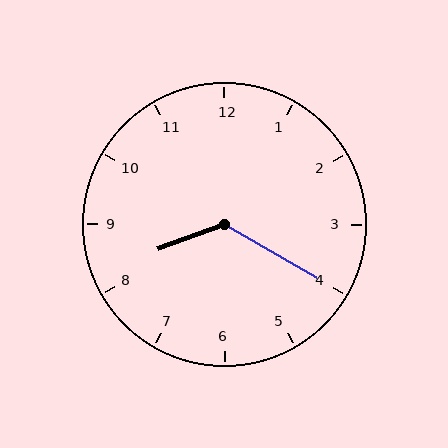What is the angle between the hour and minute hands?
Approximately 130 degrees.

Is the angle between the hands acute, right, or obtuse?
It is obtuse.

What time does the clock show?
8:20.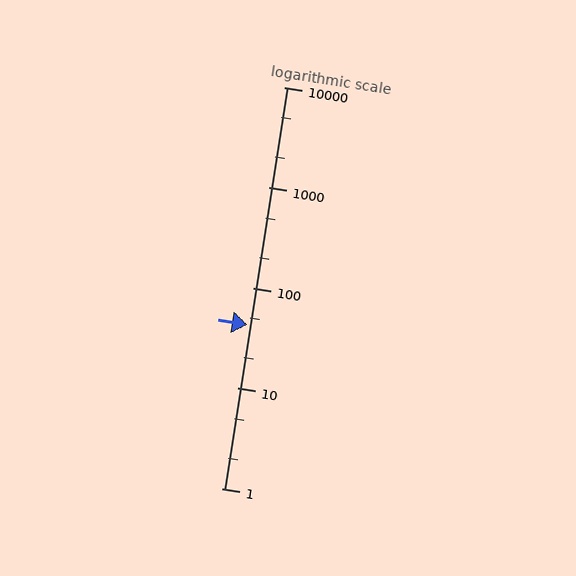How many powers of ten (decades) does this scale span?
The scale spans 4 decades, from 1 to 10000.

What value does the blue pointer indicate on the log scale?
The pointer indicates approximately 43.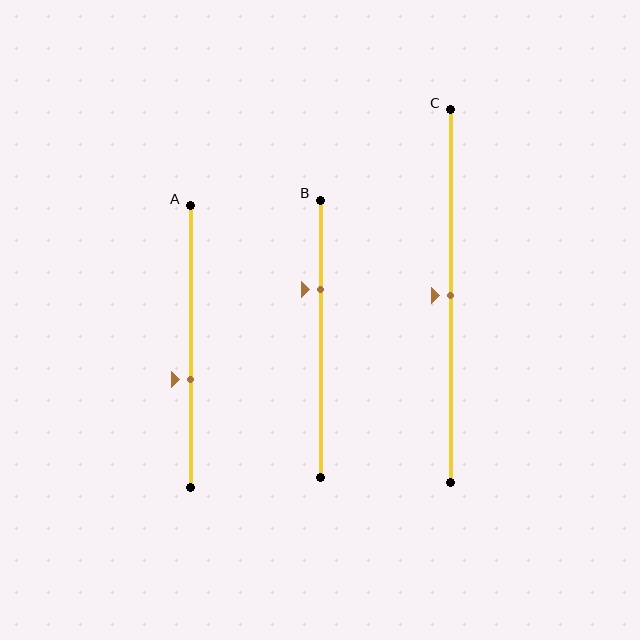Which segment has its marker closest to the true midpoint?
Segment C has its marker closest to the true midpoint.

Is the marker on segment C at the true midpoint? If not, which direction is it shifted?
Yes, the marker on segment C is at the true midpoint.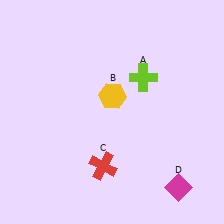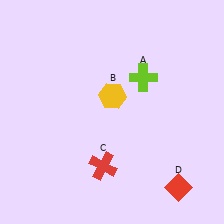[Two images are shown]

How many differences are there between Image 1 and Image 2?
There is 1 difference between the two images.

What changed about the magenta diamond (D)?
In Image 1, D is magenta. In Image 2, it changed to red.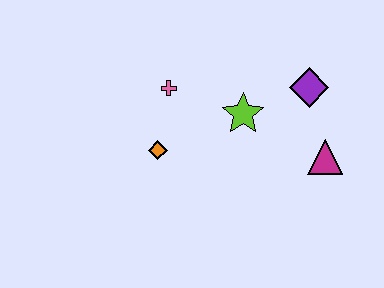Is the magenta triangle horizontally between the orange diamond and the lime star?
No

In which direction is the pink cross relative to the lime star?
The pink cross is to the left of the lime star.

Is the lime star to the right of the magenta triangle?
No